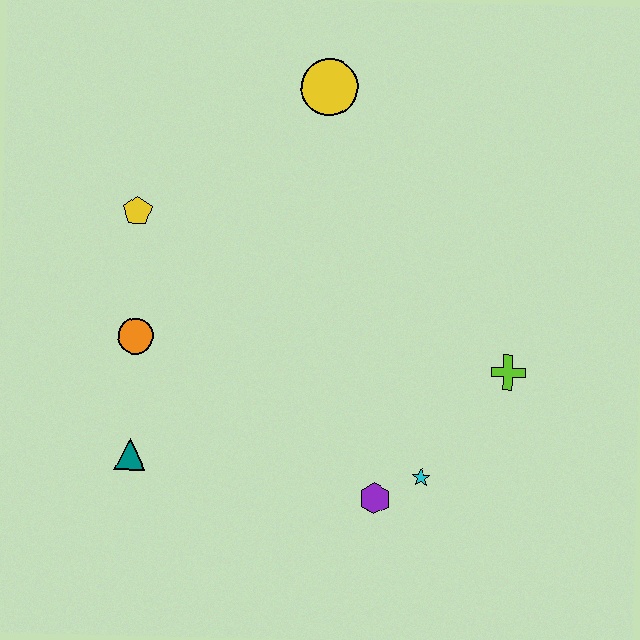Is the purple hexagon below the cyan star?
Yes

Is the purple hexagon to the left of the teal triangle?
No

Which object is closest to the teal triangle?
The orange circle is closest to the teal triangle.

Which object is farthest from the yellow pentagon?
The lime cross is farthest from the yellow pentagon.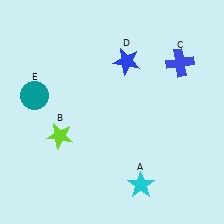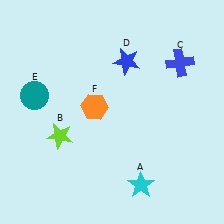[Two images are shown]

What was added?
An orange hexagon (F) was added in Image 2.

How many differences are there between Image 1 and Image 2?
There is 1 difference between the two images.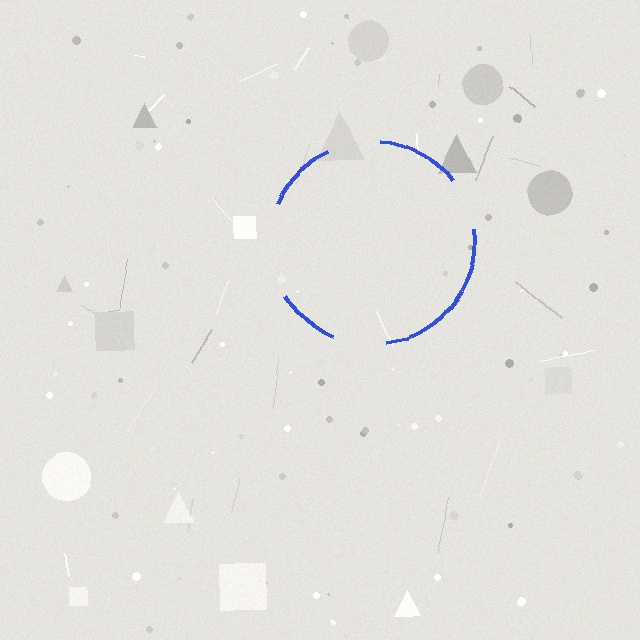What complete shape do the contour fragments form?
The contour fragments form a circle.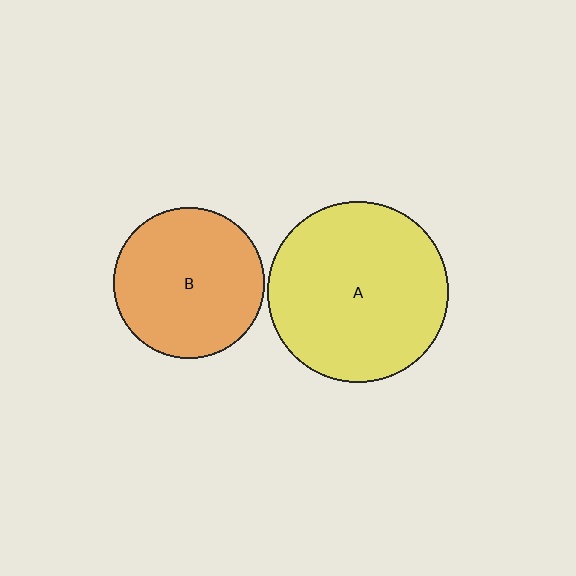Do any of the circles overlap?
No, none of the circles overlap.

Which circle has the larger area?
Circle A (yellow).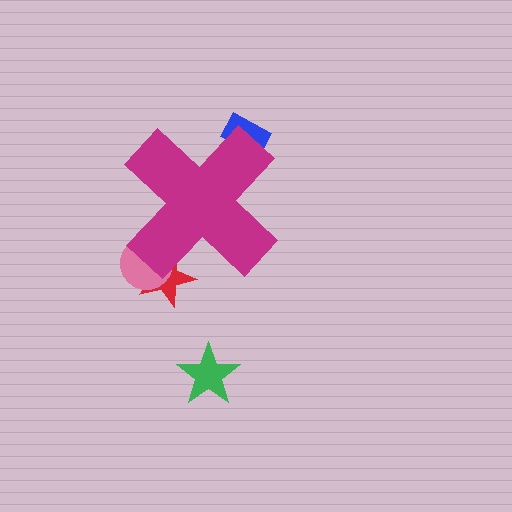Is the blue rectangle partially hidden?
Yes, the blue rectangle is partially hidden behind the magenta cross.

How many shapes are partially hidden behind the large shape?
3 shapes are partially hidden.